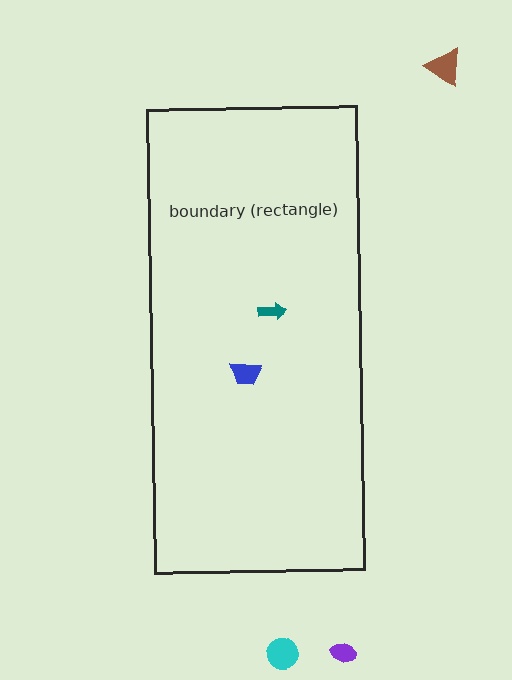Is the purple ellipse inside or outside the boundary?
Outside.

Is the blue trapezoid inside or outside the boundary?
Inside.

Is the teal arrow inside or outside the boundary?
Inside.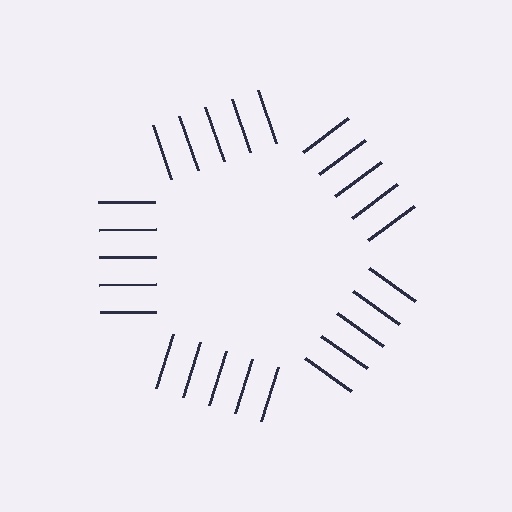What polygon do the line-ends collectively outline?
An illusory pentagon — the line segments terminate on its edges but no continuous stroke is drawn.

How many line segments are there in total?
25 — 5 along each of the 5 edges.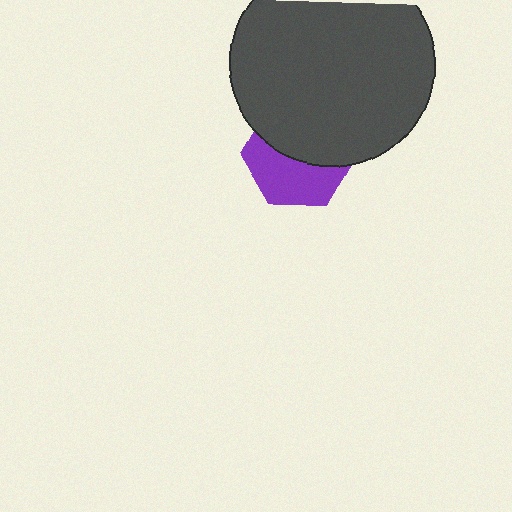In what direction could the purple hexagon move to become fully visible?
The purple hexagon could move down. That would shift it out from behind the dark gray circle entirely.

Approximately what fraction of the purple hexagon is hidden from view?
Roughly 52% of the purple hexagon is hidden behind the dark gray circle.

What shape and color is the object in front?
The object in front is a dark gray circle.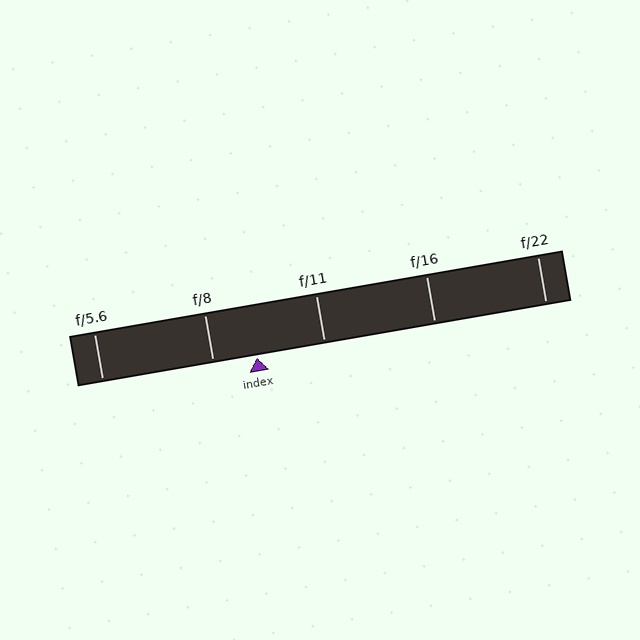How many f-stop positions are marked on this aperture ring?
There are 5 f-stop positions marked.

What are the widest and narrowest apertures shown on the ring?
The widest aperture shown is f/5.6 and the narrowest is f/22.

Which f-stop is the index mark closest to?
The index mark is closest to f/8.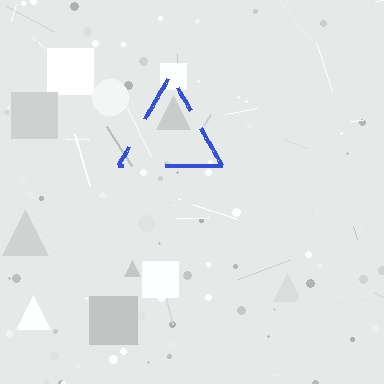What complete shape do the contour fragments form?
The contour fragments form a triangle.